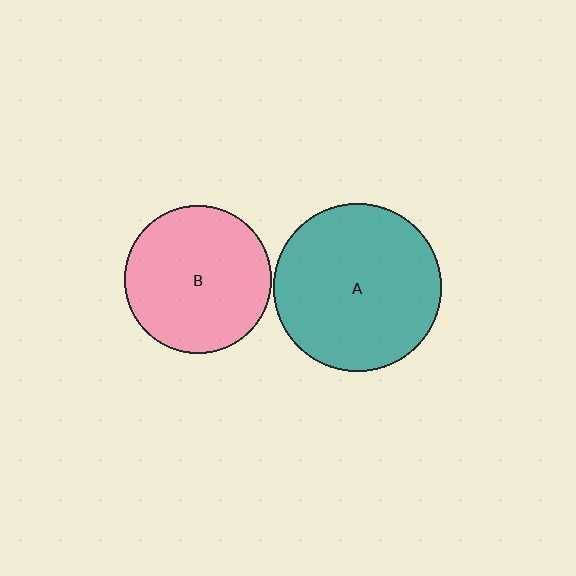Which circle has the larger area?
Circle A (teal).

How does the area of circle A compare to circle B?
Approximately 1.3 times.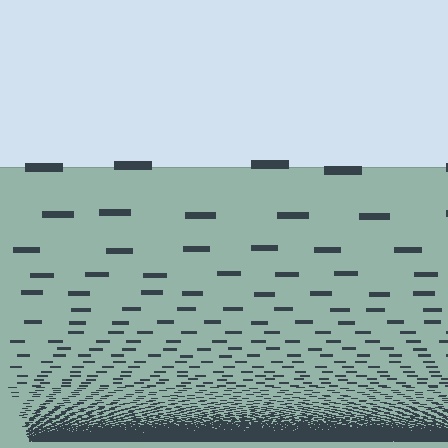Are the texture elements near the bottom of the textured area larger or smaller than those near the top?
Smaller. The gradient is inverted — elements near the bottom are smaller and denser.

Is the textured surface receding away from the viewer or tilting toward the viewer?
The surface appears to tilt toward the viewer. Texture elements get larger and sparser toward the top.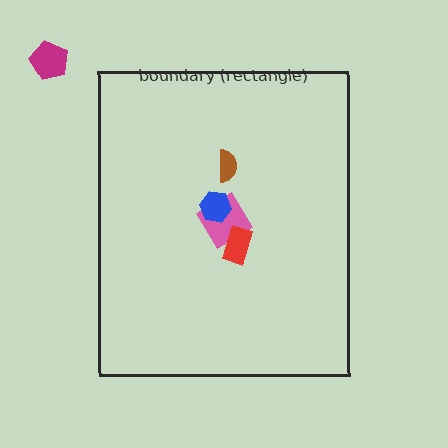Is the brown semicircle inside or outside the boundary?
Inside.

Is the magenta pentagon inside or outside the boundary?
Outside.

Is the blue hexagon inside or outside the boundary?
Inside.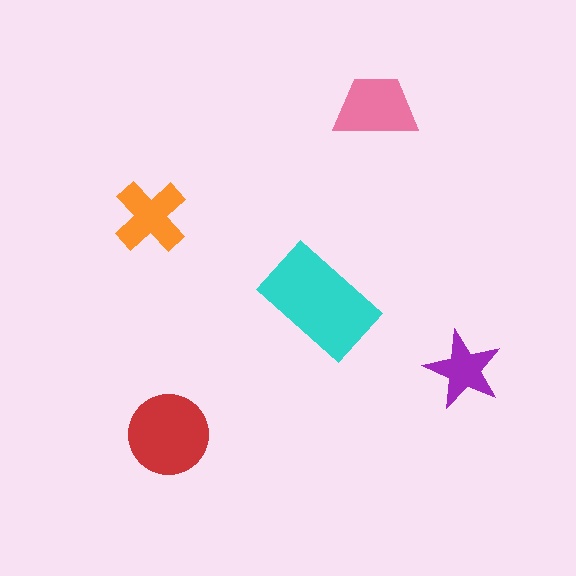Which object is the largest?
The cyan rectangle.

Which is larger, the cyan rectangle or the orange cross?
The cyan rectangle.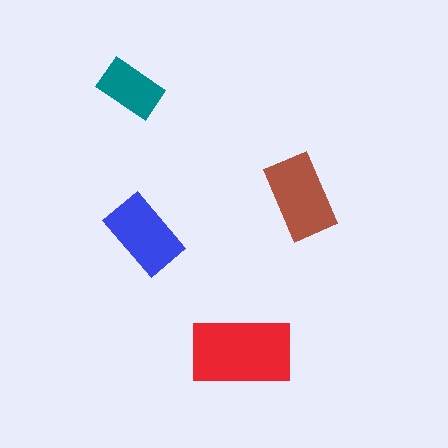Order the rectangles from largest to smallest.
the red one, the brown one, the blue one, the teal one.